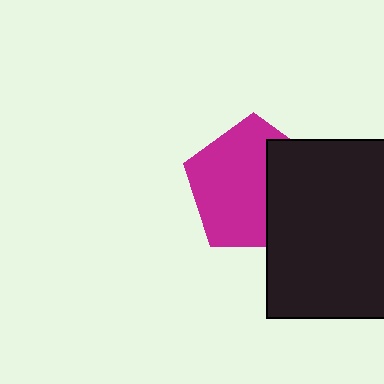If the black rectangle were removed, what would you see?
You would see the complete magenta pentagon.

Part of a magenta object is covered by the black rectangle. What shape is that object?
It is a pentagon.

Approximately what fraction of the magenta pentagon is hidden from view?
Roughly 36% of the magenta pentagon is hidden behind the black rectangle.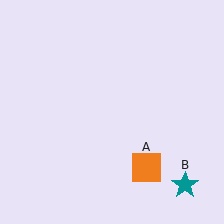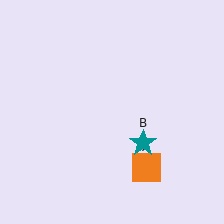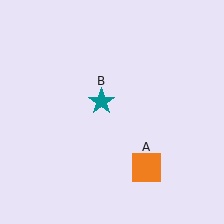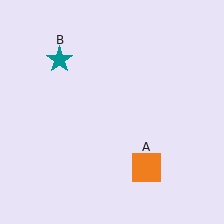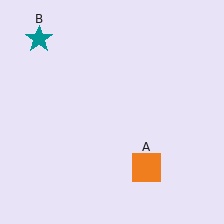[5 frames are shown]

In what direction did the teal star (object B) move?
The teal star (object B) moved up and to the left.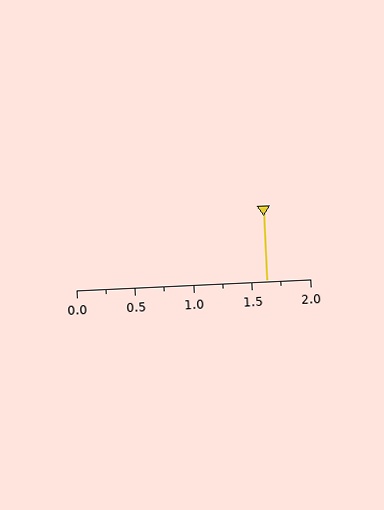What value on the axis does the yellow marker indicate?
The marker indicates approximately 1.62.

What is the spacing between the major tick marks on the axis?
The major ticks are spaced 0.5 apart.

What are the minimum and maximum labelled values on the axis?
The axis runs from 0.0 to 2.0.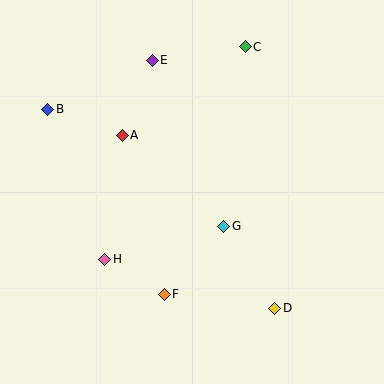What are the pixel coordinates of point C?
Point C is at (245, 47).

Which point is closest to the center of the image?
Point G at (224, 226) is closest to the center.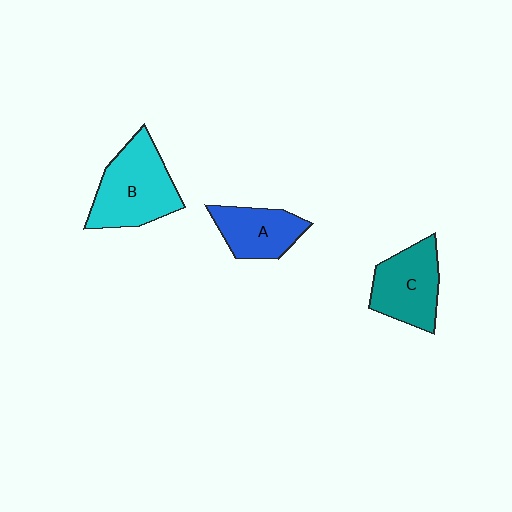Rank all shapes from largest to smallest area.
From largest to smallest: B (cyan), C (teal), A (blue).